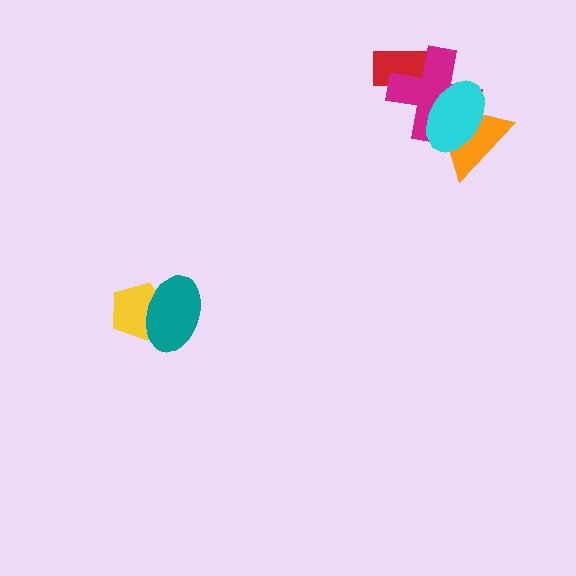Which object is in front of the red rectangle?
The magenta cross is in front of the red rectangle.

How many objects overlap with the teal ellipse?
1 object overlaps with the teal ellipse.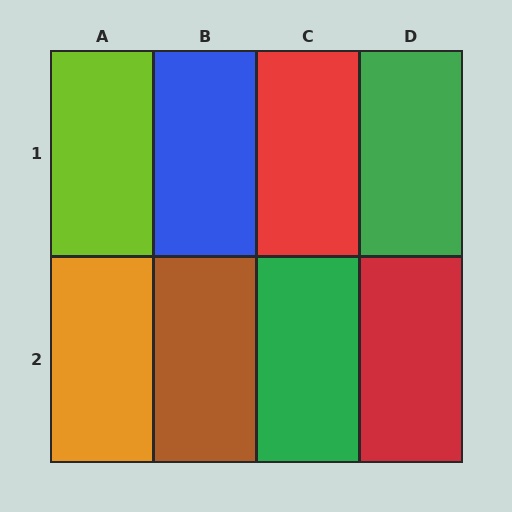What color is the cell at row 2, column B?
Brown.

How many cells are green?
2 cells are green.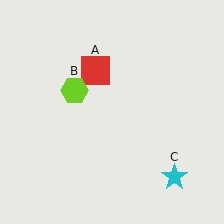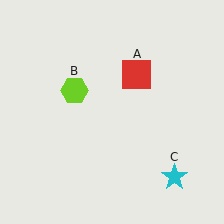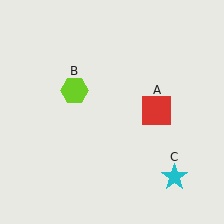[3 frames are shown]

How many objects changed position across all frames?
1 object changed position: red square (object A).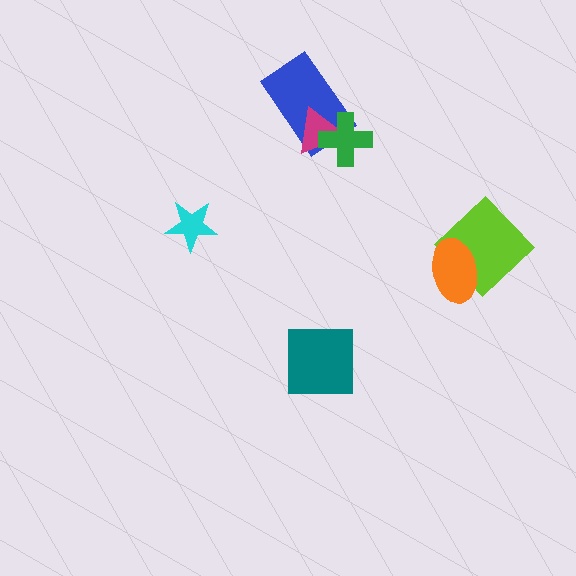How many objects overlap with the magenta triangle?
2 objects overlap with the magenta triangle.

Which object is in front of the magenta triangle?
The green cross is in front of the magenta triangle.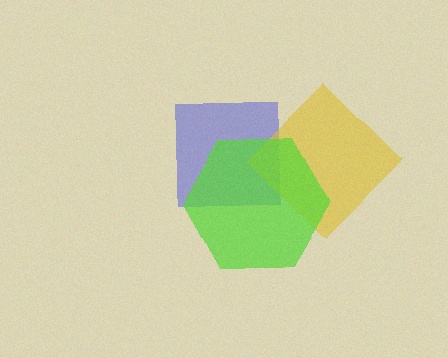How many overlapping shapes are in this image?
There are 3 overlapping shapes in the image.